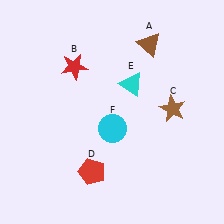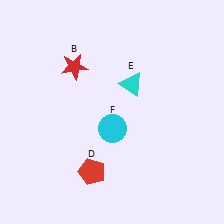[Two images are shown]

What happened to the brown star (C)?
The brown star (C) was removed in Image 2. It was in the top-right area of Image 1.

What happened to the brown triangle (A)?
The brown triangle (A) was removed in Image 2. It was in the top-right area of Image 1.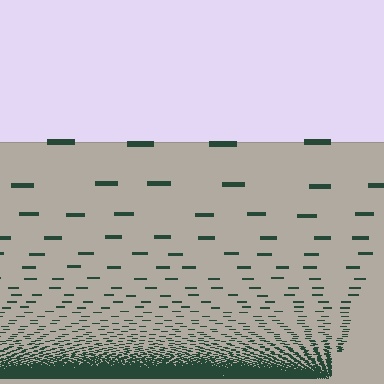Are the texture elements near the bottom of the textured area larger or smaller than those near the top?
Smaller. The gradient is inverted — elements near the bottom are smaller and denser.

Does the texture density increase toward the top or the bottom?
Density increases toward the bottom.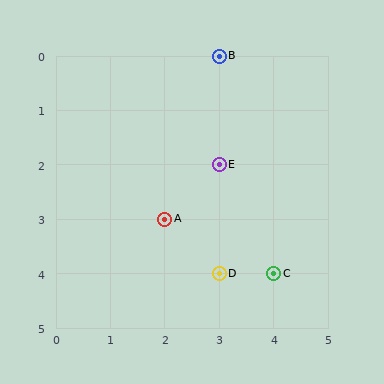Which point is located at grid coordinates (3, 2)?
Point E is at (3, 2).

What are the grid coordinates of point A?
Point A is at grid coordinates (2, 3).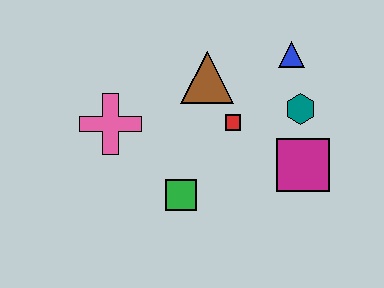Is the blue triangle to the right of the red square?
Yes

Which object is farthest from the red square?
The pink cross is farthest from the red square.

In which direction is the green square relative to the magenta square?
The green square is to the left of the magenta square.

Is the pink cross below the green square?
No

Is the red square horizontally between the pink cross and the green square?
No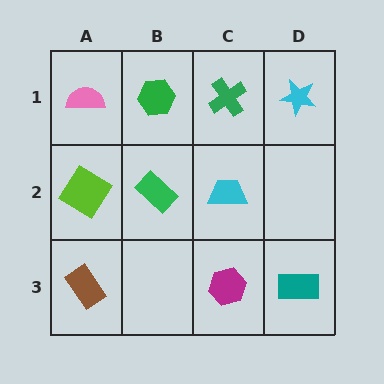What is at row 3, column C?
A magenta hexagon.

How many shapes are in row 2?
3 shapes.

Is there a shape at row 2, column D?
No, that cell is empty.